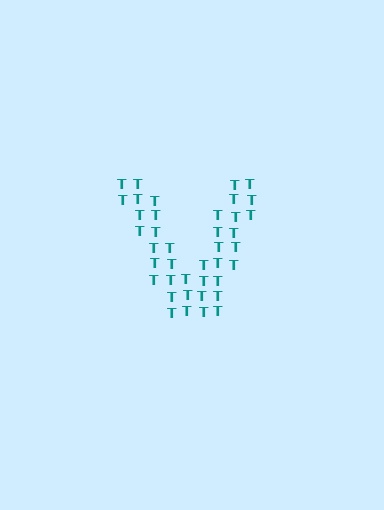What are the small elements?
The small elements are letter T's.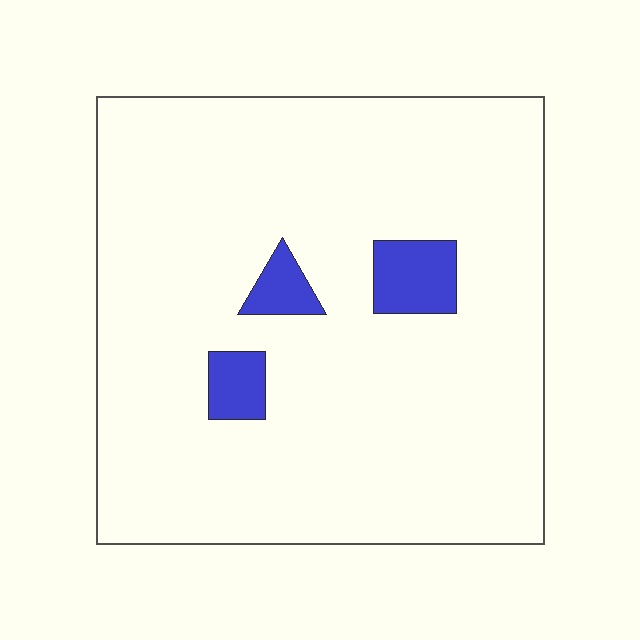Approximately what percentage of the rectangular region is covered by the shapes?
Approximately 5%.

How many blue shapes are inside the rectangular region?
3.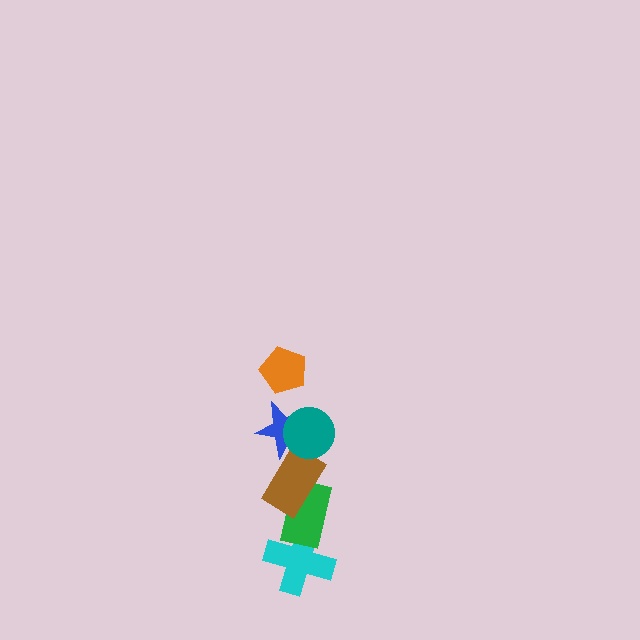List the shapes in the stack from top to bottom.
From top to bottom: the orange pentagon, the teal circle, the blue star, the brown rectangle, the green rectangle, the cyan cross.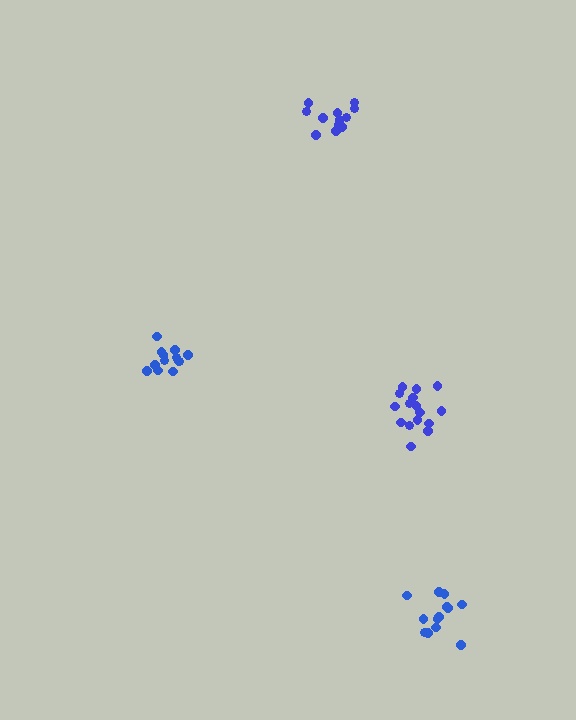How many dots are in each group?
Group 1: 13 dots, Group 2: 16 dots, Group 3: 12 dots, Group 4: 13 dots (54 total).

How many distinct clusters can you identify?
There are 4 distinct clusters.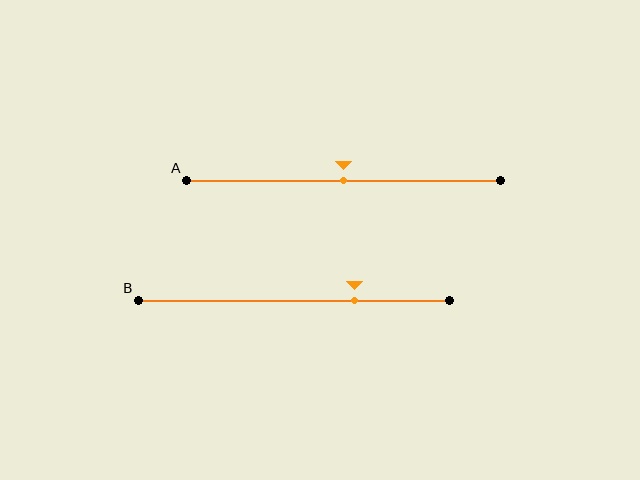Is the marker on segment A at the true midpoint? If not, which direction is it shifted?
Yes, the marker on segment A is at the true midpoint.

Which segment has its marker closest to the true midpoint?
Segment A has its marker closest to the true midpoint.